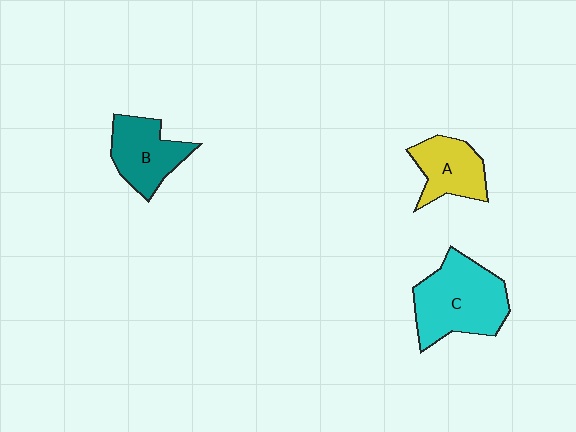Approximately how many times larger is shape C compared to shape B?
Approximately 1.5 times.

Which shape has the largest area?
Shape C (cyan).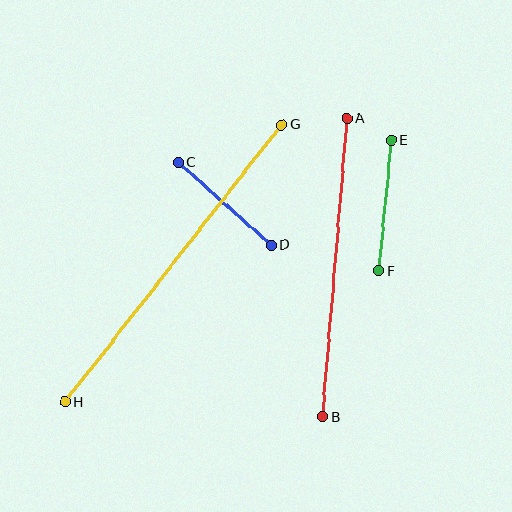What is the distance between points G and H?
The distance is approximately 352 pixels.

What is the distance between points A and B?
The distance is approximately 299 pixels.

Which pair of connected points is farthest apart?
Points G and H are farthest apart.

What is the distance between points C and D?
The distance is approximately 124 pixels.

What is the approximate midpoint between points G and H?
The midpoint is at approximately (173, 264) pixels.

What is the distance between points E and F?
The distance is approximately 131 pixels.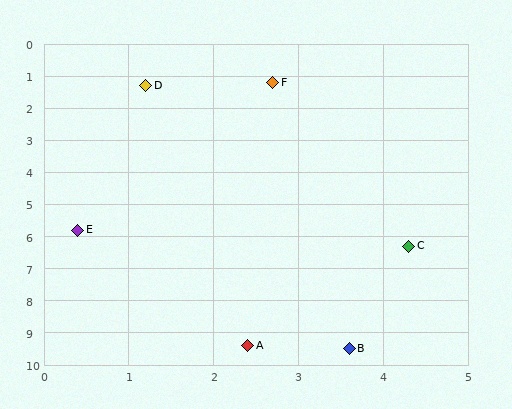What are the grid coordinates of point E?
Point E is at approximately (0.4, 5.8).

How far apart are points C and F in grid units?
Points C and F are about 5.3 grid units apart.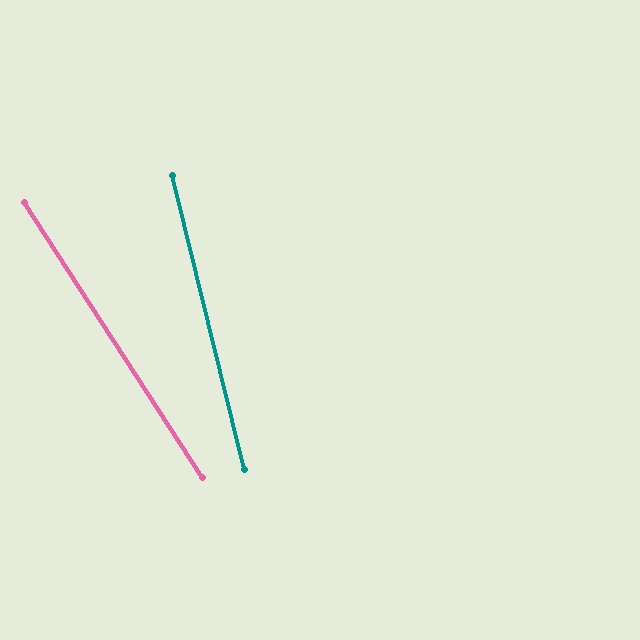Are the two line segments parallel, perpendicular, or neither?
Neither parallel nor perpendicular — they differ by about 19°.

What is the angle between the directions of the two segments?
Approximately 19 degrees.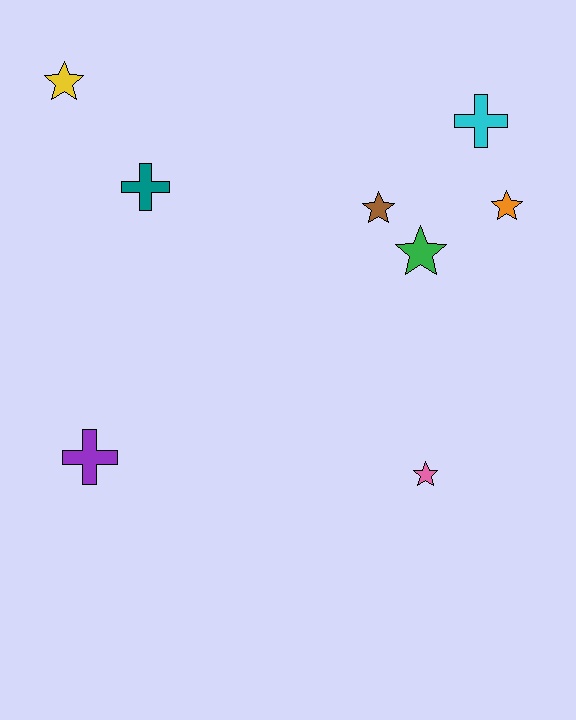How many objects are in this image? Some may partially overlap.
There are 8 objects.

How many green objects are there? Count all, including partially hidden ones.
There is 1 green object.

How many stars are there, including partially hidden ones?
There are 5 stars.